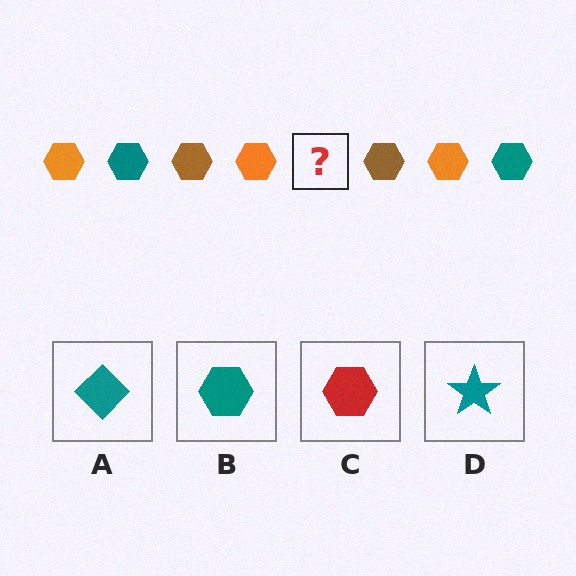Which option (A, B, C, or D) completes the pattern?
B.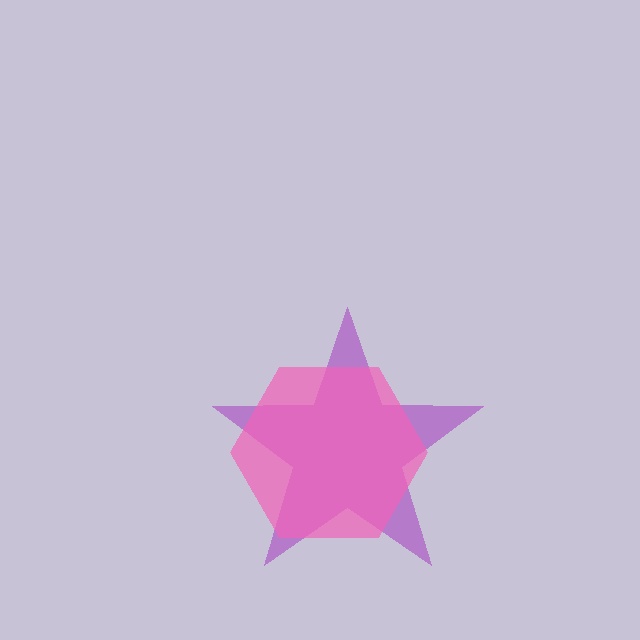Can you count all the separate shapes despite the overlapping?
Yes, there are 2 separate shapes.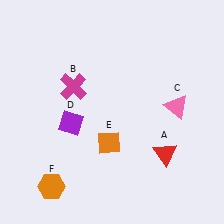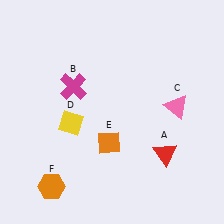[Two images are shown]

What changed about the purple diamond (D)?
In Image 1, D is purple. In Image 2, it changed to yellow.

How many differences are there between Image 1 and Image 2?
There is 1 difference between the two images.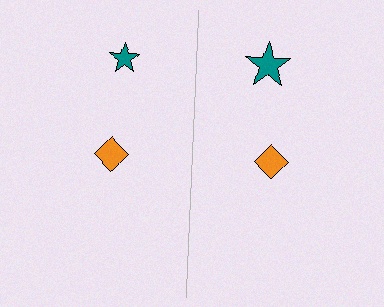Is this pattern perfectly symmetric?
No, the pattern is not perfectly symmetric. The teal star on the right side has a different size than its mirror counterpart.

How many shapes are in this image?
There are 4 shapes in this image.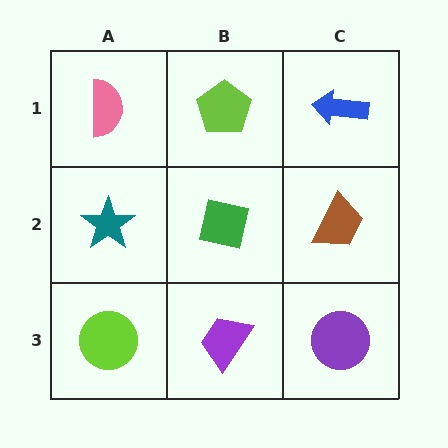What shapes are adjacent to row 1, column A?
A teal star (row 2, column A), a lime pentagon (row 1, column B).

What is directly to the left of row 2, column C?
A green square.